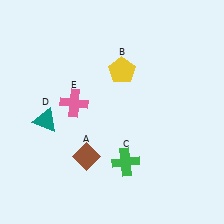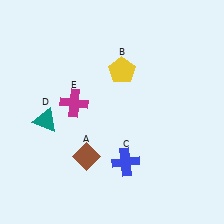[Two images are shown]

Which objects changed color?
C changed from green to blue. E changed from pink to magenta.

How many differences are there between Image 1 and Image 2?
There are 2 differences between the two images.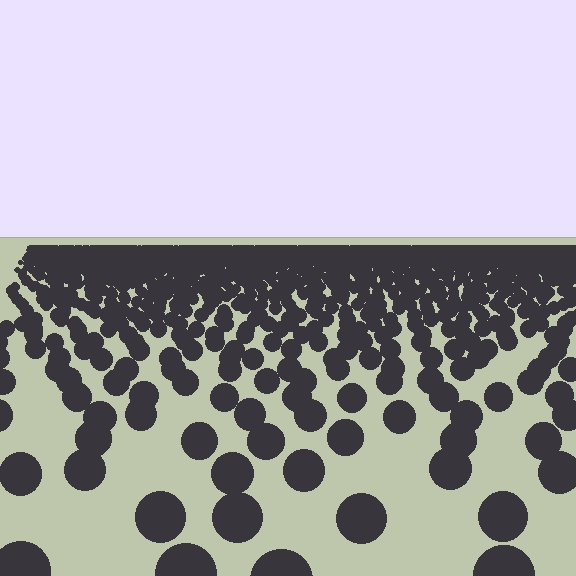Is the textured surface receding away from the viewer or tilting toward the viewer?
The surface is receding away from the viewer. Texture elements get smaller and denser toward the top.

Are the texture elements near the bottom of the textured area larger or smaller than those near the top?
Larger. Near the bottom, elements are closer to the viewer and appear at a bigger on-screen size.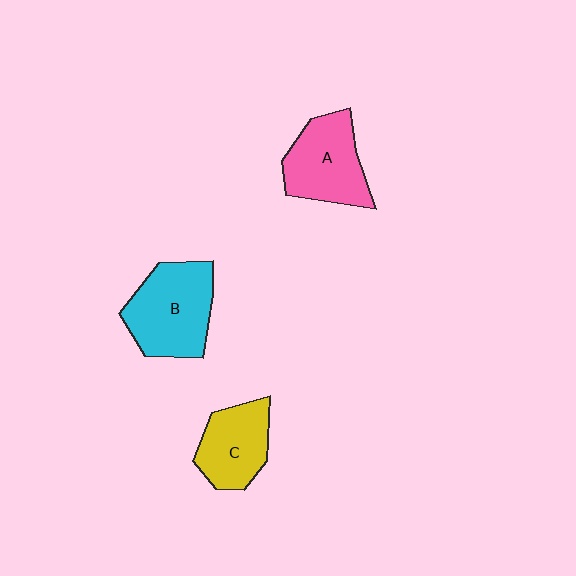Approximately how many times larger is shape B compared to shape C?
Approximately 1.4 times.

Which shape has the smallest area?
Shape C (yellow).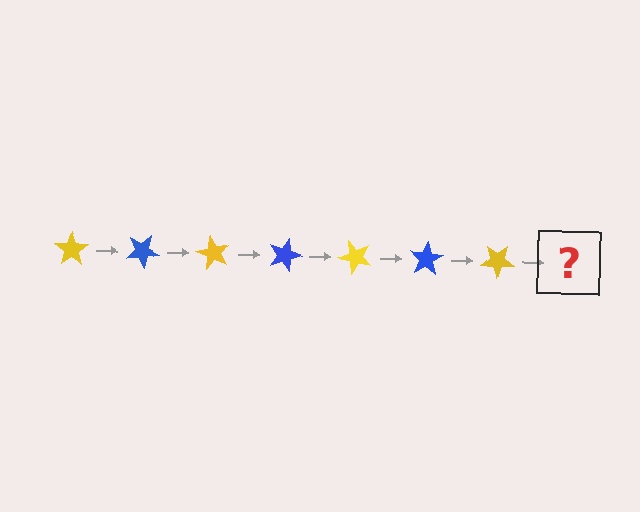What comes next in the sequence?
The next element should be a blue star, rotated 210 degrees from the start.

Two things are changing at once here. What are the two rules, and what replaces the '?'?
The two rules are that it rotates 30 degrees each step and the color cycles through yellow and blue. The '?' should be a blue star, rotated 210 degrees from the start.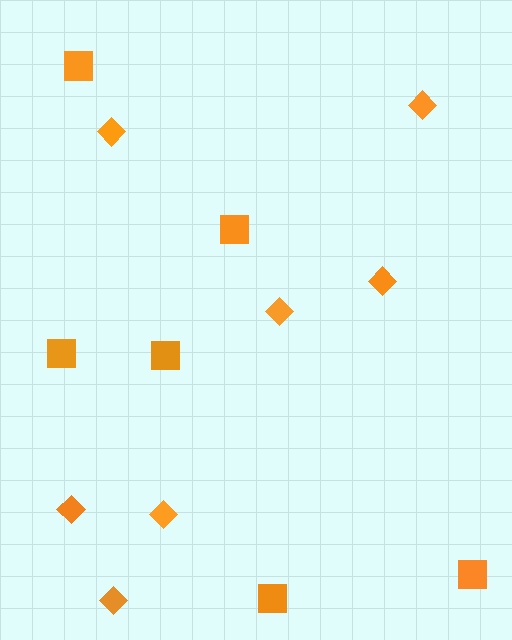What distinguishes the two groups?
There are 2 groups: one group of diamonds (7) and one group of squares (6).